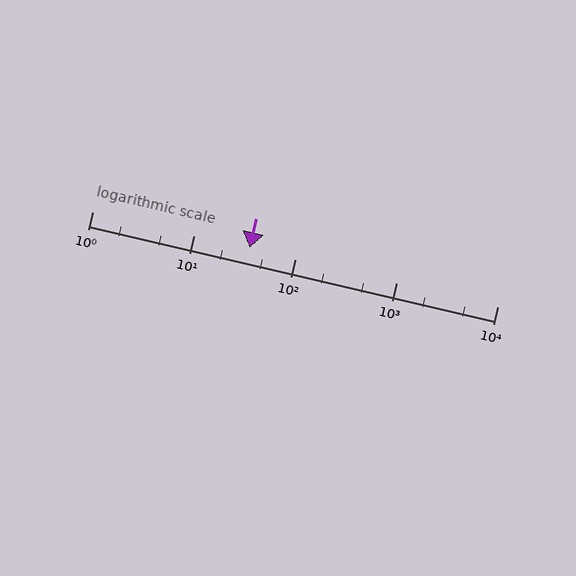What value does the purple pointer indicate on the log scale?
The pointer indicates approximately 36.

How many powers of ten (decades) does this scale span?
The scale spans 4 decades, from 1 to 10000.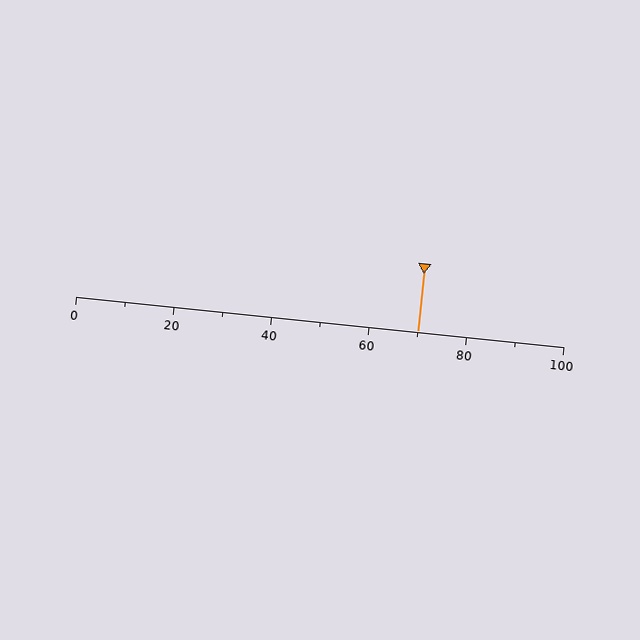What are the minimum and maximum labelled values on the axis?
The axis runs from 0 to 100.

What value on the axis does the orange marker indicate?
The marker indicates approximately 70.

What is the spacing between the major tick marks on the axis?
The major ticks are spaced 20 apart.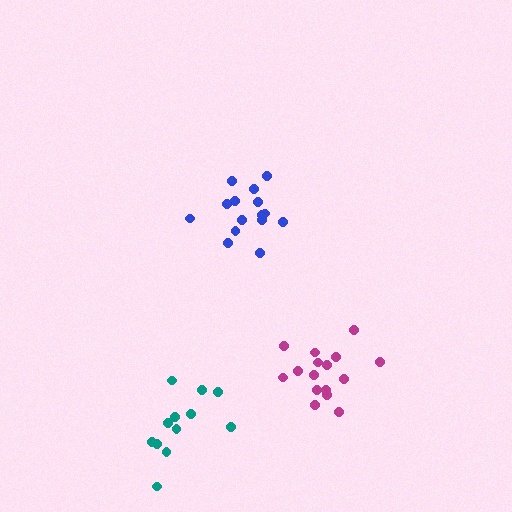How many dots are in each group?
Group 1: 15 dots, Group 2: 12 dots, Group 3: 16 dots (43 total).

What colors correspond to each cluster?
The clusters are colored: blue, teal, magenta.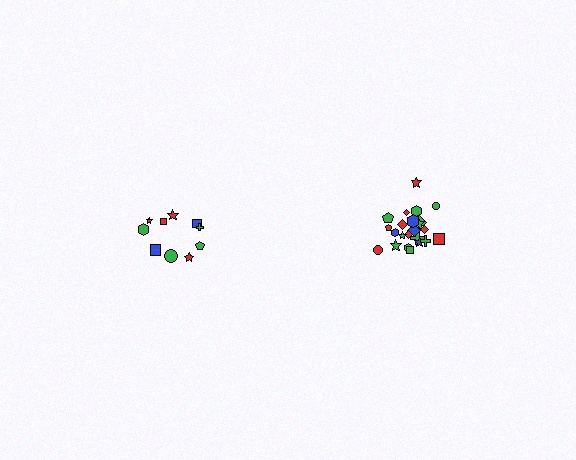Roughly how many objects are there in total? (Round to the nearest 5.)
Roughly 35 objects in total.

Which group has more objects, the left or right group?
The right group.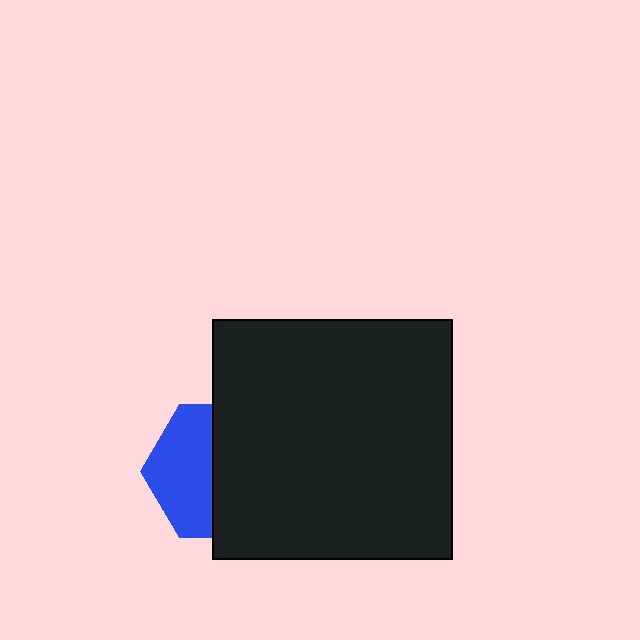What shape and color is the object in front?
The object in front is a black square.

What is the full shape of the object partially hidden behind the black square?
The partially hidden object is a blue hexagon.